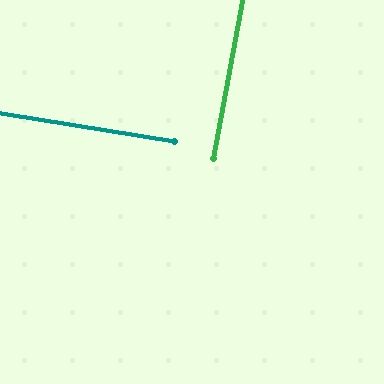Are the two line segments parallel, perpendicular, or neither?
Perpendicular — they meet at approximately 89°.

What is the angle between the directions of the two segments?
Approximately 89 degrees.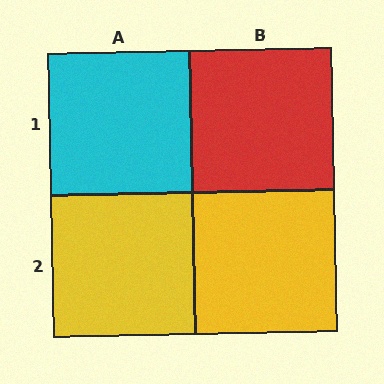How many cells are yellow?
2 cells are yellow.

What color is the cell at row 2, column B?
Yellow.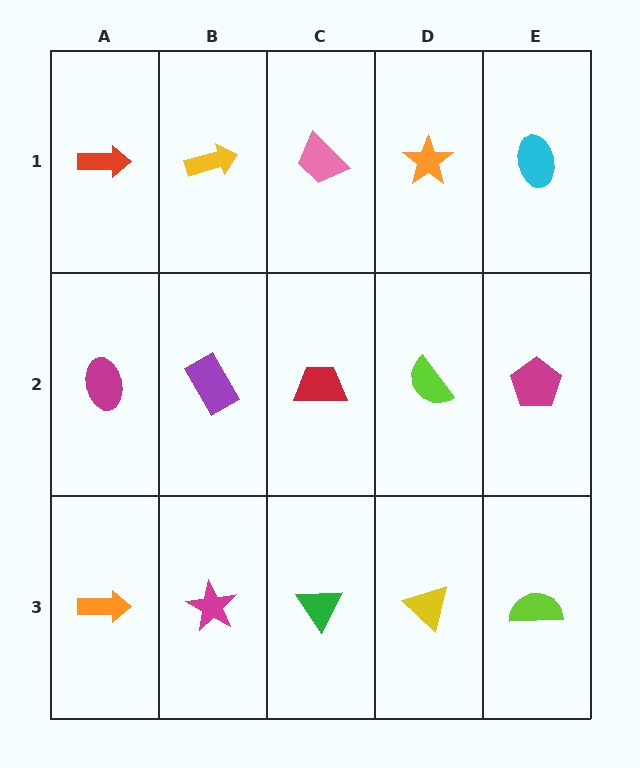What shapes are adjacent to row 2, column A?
A red arrow (row 1, column A), an orange arrow (row 3, column A), a purple rectangle (row 2, column B).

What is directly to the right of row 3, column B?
A green triangle.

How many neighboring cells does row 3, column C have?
3.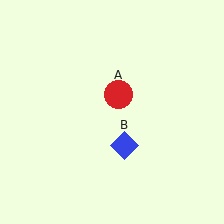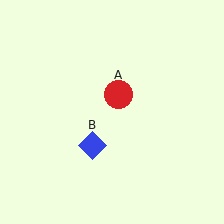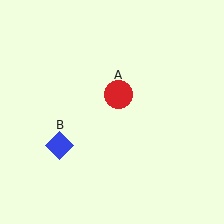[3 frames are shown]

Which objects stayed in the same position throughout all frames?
Red circle (object A) remained stationary.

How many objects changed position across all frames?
1 object changed position: blue diamond (object B).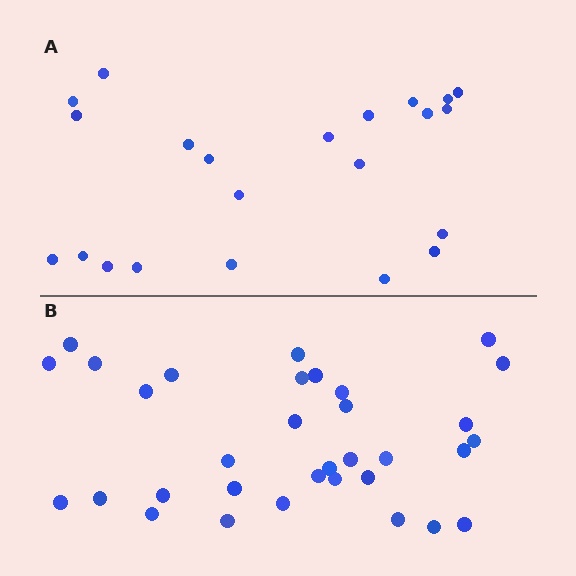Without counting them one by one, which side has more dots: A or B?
Region B (the bottom region) has more dots.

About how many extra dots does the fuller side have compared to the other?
Region B has roughly 12 or so more dots than region A.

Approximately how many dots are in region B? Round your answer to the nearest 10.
About 30 dots. (The exact count is 33, which rounds to 30.)